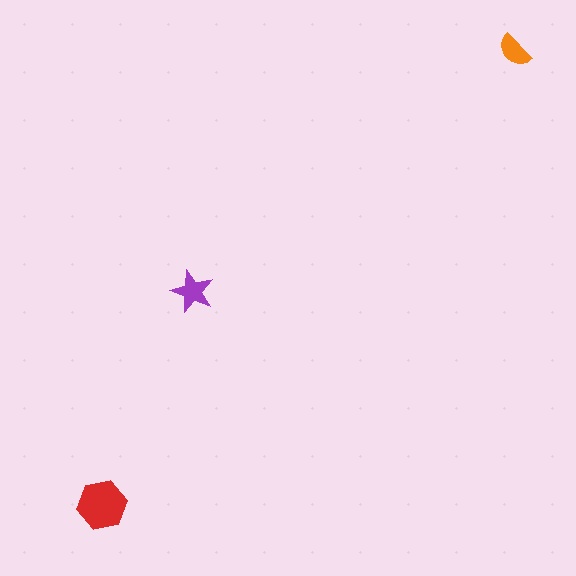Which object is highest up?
The orange semicircle is topmost.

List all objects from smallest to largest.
The orange semicircle, the purple star, the red hexagon.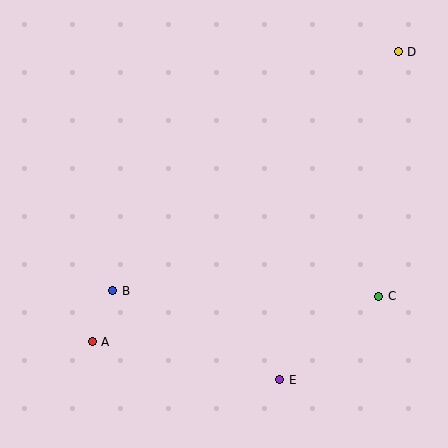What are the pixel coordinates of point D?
Point D is at (398, 52).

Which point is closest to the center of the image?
Point B at (113, 291) is closest to the center.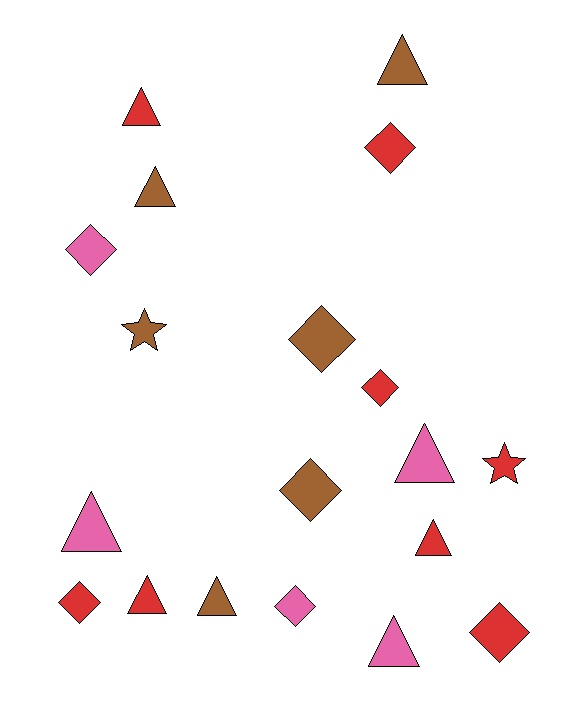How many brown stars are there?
There is 1 brown star.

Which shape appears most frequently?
Triangle, with 9 objects.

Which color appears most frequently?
Red, with 8 objects.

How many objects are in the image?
There are 19 objects.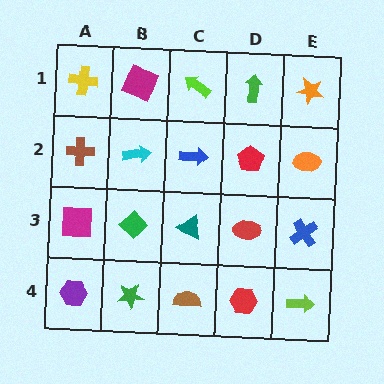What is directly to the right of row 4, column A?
A green star.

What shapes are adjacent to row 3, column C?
A blue arrow (row 2, column C), a brown semicircle (row 4, column C), a green diamond (row 3, column B), a red ellipse (row 3, column D).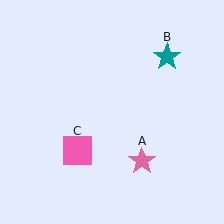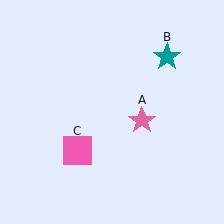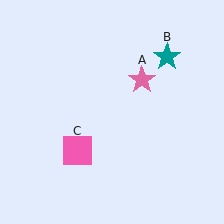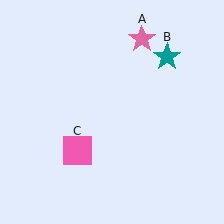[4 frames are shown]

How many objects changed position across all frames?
1 object changed position: pink star (object A).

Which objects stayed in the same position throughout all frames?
Teal star (object B) and pink square (object C) remained stationary.